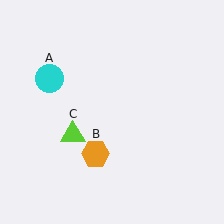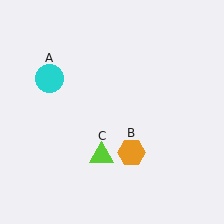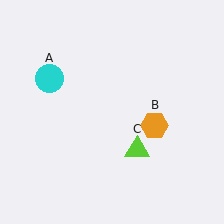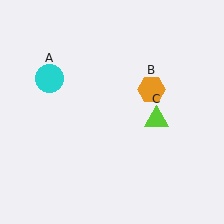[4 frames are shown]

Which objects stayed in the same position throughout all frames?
Cyan circle (object A) remained stationary.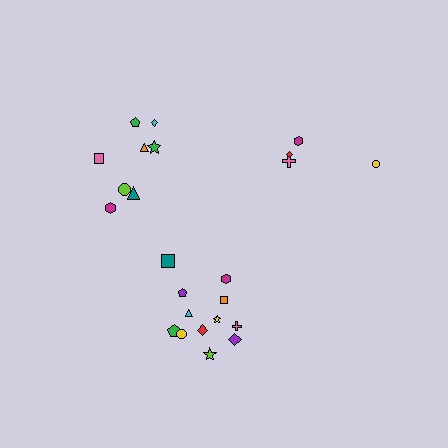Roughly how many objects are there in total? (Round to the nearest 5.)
Roughly 25 objects in total.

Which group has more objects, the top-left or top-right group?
The top-left group.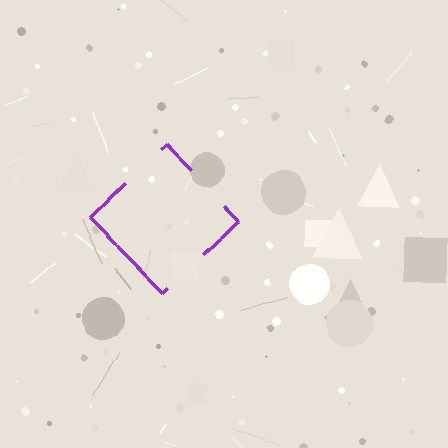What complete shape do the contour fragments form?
The contour fragments form a diamond.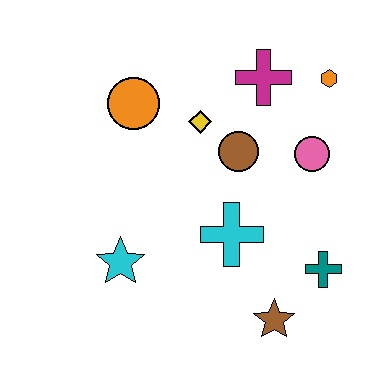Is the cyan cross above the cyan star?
Yes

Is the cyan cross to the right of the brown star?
No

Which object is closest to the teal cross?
The brown star is closest to the teal cross.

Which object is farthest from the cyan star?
The orange hexagon is farthest from the cyan star.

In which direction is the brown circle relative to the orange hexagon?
The brown circle is to the left of the orange hexagon.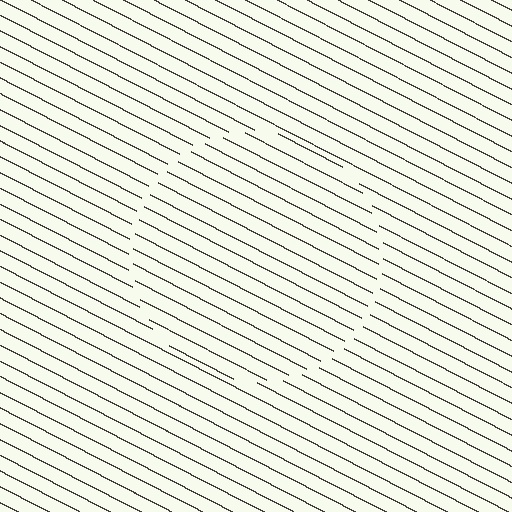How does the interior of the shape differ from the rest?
The interior of the shape contains the same grating, shifted by half a period — the contour is defined by the phase discontinuity where line-ends from the inner and outer gratings abut.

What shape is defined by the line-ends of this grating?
An illusory circle. The interior of the shape contains the same grating, shifted by half a period — the contour is defined by the phase discontinuity where line-ends from the inner and outer gratings abut.